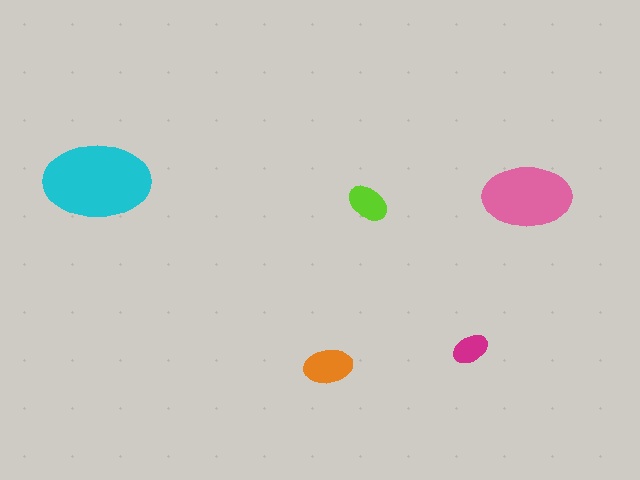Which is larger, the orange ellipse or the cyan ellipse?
The cyan one.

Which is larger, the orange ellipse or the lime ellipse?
The orange one.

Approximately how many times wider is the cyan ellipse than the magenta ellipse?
About 3 times wider.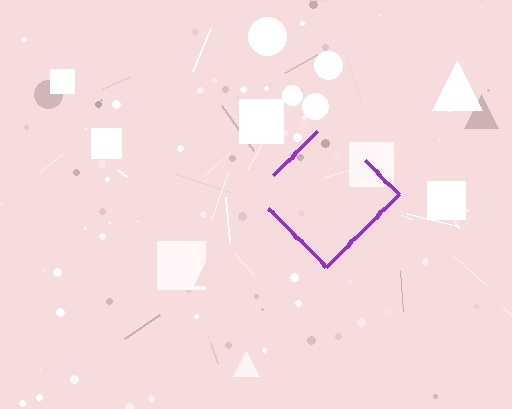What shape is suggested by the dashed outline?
The dashed outline suggests a diamond.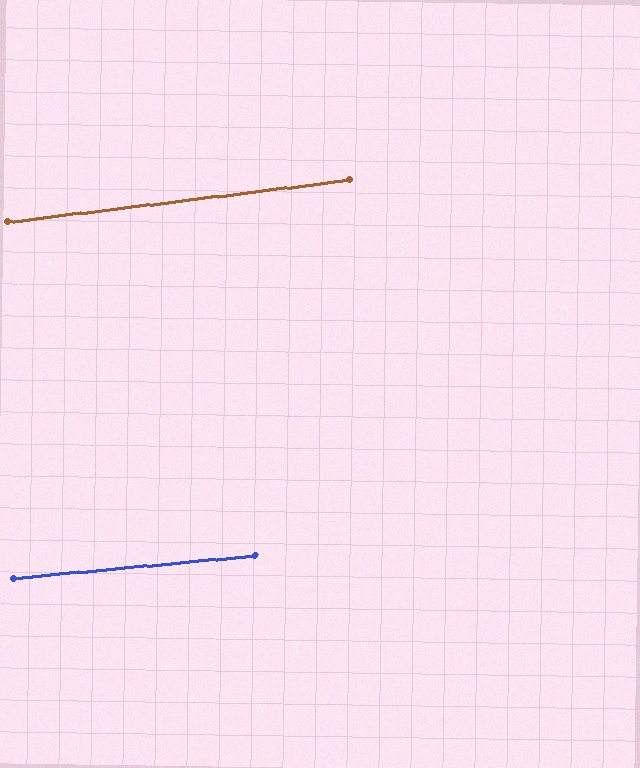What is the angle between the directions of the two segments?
Approximately 2 degrees.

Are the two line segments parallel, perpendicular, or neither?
Parallel — their directions differ by only 1.7°.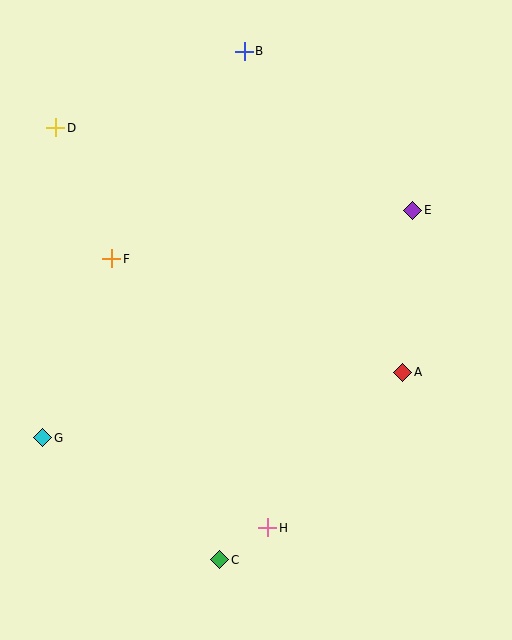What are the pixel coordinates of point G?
Point G is at (43, 438).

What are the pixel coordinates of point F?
Point F is at (112, 259).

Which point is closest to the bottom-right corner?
Point H is closest to the bottom-right corner.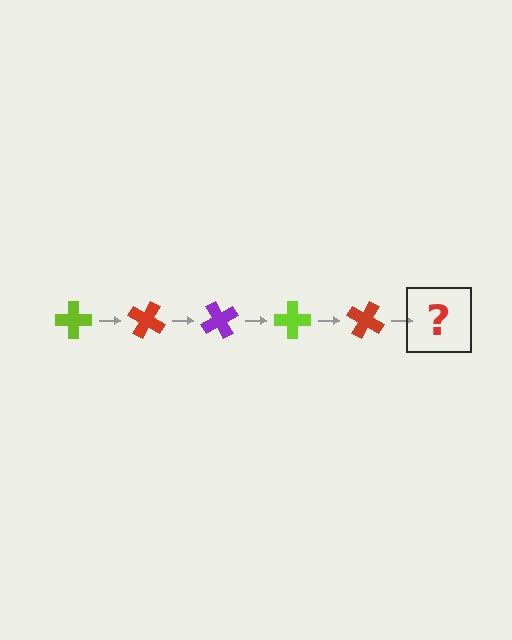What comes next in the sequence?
The next element should be a purple cross, rotated 150 degrees from the start.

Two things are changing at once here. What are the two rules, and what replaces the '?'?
The two rules are that it rotates 30 degrees each step and the color cycles through lime, red, and purple. The '?' should be a purple cross, rotated 150 degrees from the start.